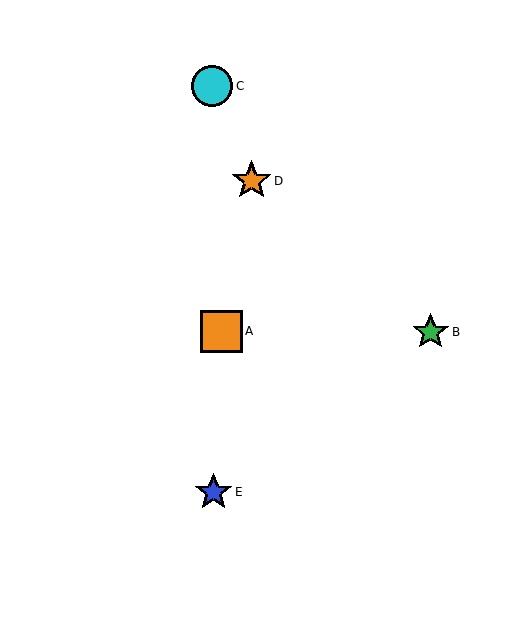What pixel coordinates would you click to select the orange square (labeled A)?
Click at (221, 331) to select the orange square A.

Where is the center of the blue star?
The center of the blue star is at (213, 492).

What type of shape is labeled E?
Shape E is a blue star.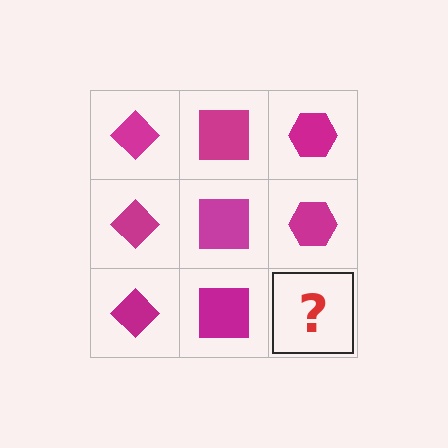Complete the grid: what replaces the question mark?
The question mark should be replaced with a magenta hexagon.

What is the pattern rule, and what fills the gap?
The rule is that each column has a consistent shape. The gap should be filled with a magenta hexagon.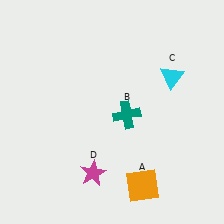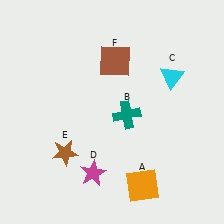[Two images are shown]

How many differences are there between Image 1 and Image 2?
There are 2 differences between the two images.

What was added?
A brown star (E), a brown square (F) were added in Image 2.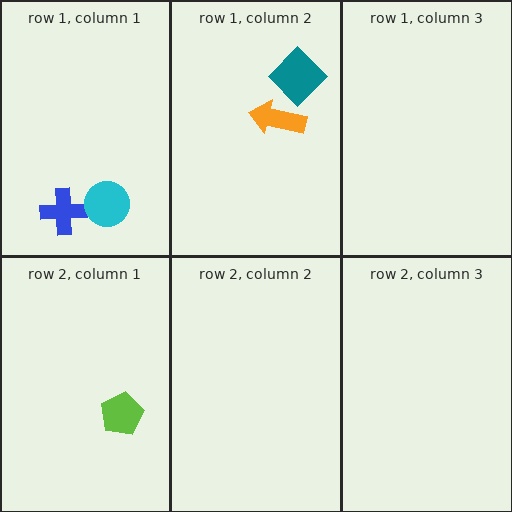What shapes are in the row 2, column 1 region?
The lime pentagon.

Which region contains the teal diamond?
The row 1, column 2 region.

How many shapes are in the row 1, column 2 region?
2.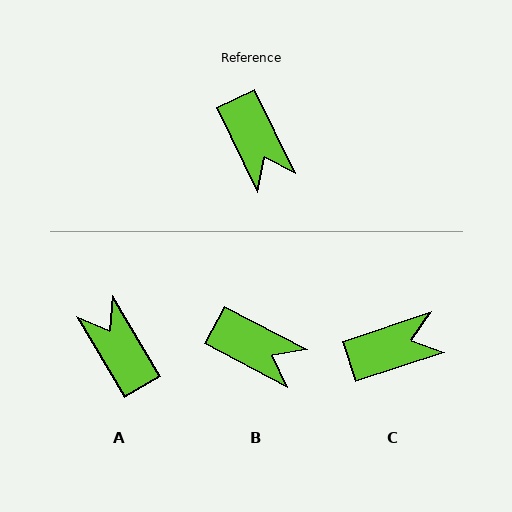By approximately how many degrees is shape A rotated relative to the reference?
Approximately 175 degrees clockwise.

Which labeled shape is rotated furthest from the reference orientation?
A, about 175 degrees away.